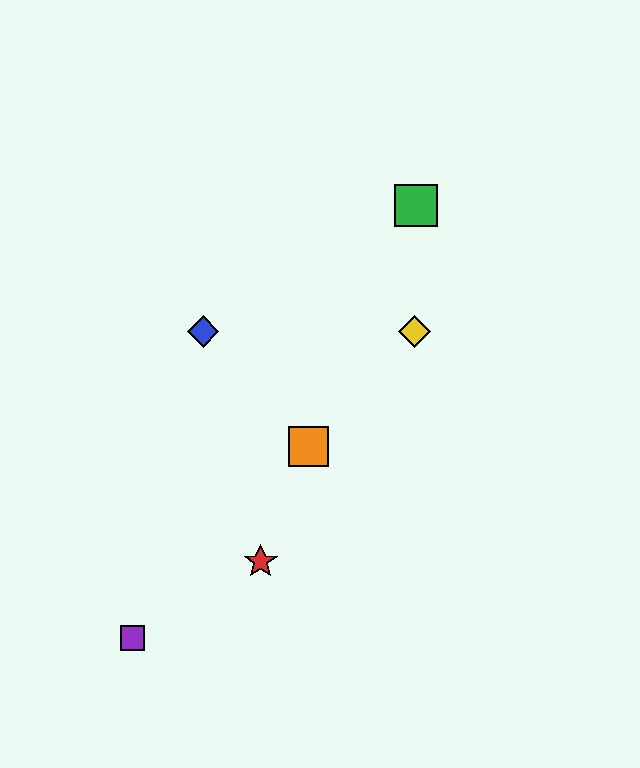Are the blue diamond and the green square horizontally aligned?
No, the blue diamond is at y≈331 and the green square is at y≈206.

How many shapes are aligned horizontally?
2 shapes (the blue diamond, the yellow diamond) are aligned horizontally.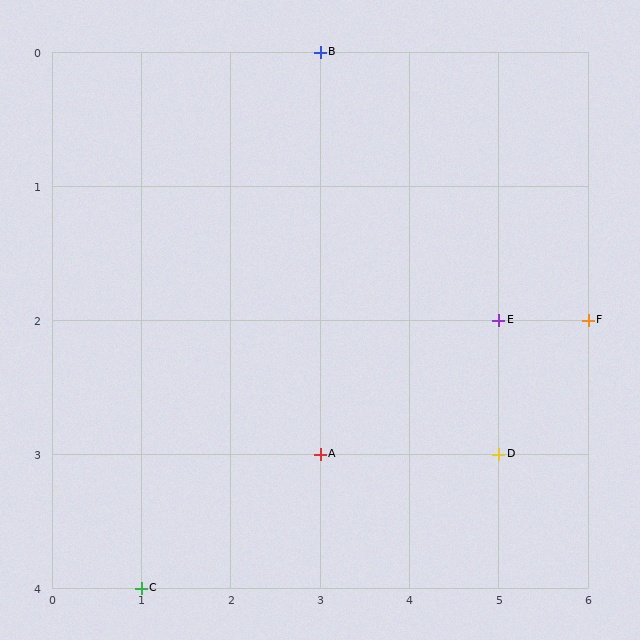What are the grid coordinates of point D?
Point D is at grid coordinates (5, 3).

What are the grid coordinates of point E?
Point E is at grid coordinates (5, 2).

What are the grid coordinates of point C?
Point C is at grid coordinates (1, 4).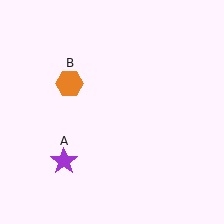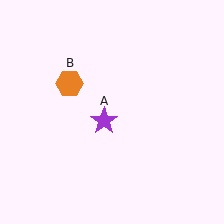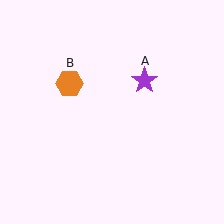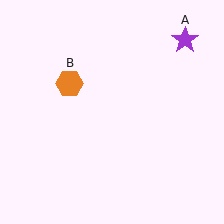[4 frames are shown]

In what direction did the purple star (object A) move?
The purple star (object A) moved up and to the right.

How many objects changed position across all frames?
1 object changed position: purple star (object A).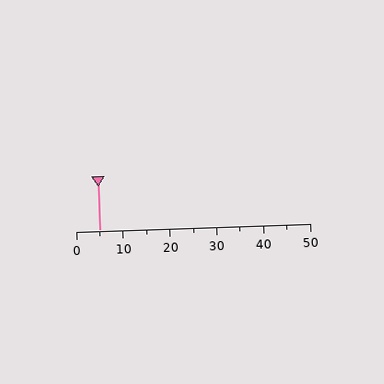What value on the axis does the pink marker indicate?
The marker indicates approximately 5.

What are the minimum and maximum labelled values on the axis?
The axis runs from 0 to 50.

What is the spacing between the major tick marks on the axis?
The major ticks are spaced 10 apart.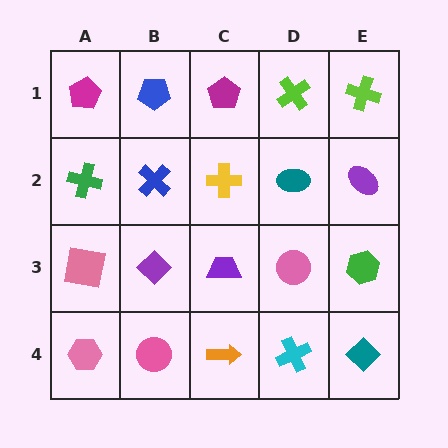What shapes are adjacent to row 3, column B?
A blue cross (row 2, column B), a pink circle (row 4, column B), a pink square (row 3, column A), a purple trapezoid (row 3, column C).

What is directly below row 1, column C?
A yellow cross.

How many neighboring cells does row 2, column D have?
4.